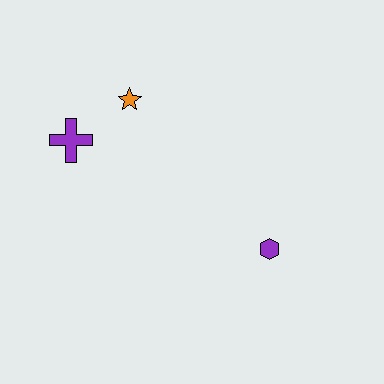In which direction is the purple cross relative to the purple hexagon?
The purple cross is to the left of the purple hexagon.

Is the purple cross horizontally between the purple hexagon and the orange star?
No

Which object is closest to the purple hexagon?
The orange star is closest to the purple hexagon.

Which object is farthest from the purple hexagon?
The purple cross is farthest from the purple hexagon.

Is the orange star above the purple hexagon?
Yes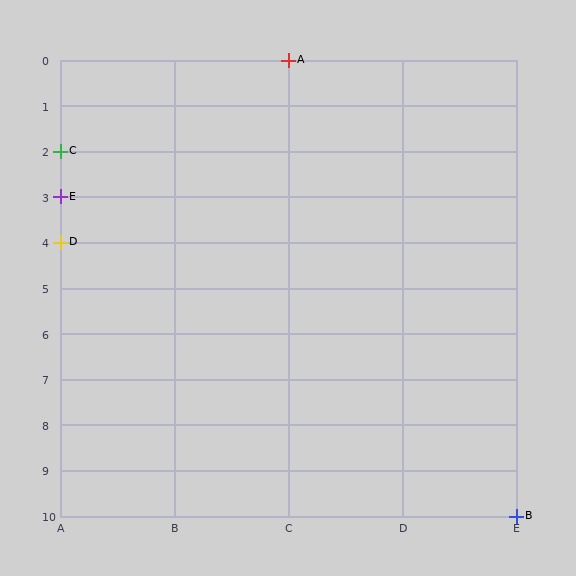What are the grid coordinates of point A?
Point A is at grid coordinates (C, 0).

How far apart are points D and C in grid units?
Points D and C are 2 rows apart.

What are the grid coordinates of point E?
Point E is at grid coordinates (A, 3).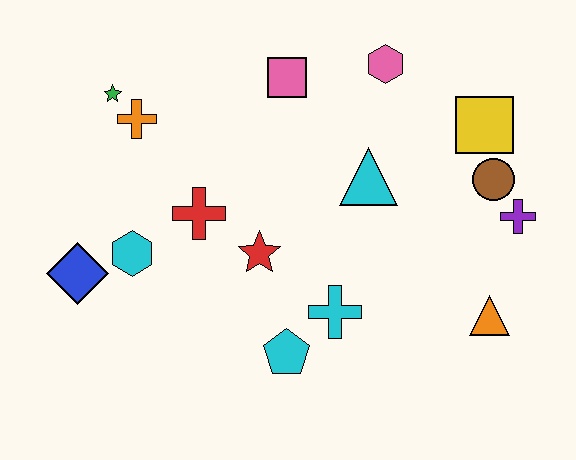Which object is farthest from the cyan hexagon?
The purple cross is farthest from the cyan hexagon.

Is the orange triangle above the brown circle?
No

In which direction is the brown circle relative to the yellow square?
The brown circle is below the yellow square.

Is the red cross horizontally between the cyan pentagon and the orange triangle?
No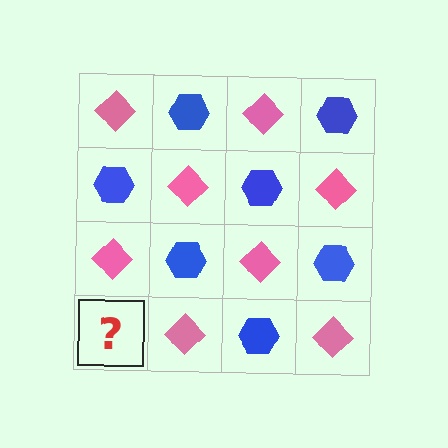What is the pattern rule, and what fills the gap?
The rule is that it alternates pink diamond and blue hexagon in a checkerboard pattern. The gap should be filled with a blue hexagon.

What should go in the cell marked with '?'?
The missing cell should contain a blue hexagon.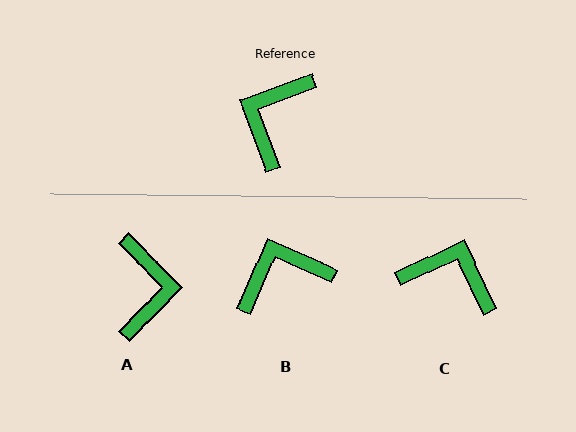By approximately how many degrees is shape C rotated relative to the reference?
Approximately 84 degrees clockwise.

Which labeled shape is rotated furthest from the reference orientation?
A, about 154 degrees away.